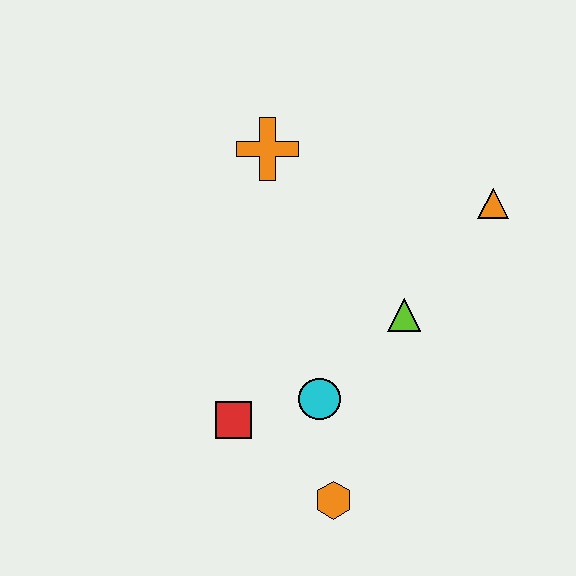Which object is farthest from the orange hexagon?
The orange cross is farthest from the orange hexagon.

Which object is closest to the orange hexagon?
The cyan circle is closest to the orange hexagon.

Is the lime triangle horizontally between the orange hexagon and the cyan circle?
No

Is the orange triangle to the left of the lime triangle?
No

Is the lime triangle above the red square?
Yes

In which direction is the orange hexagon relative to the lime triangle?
The orange hexagon is below the lime triangle.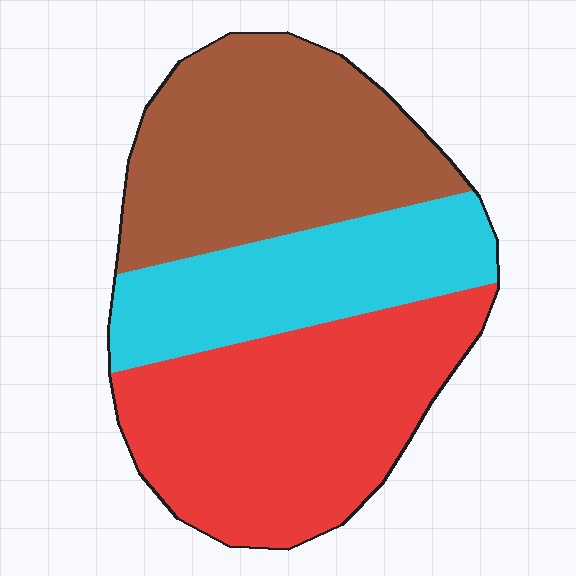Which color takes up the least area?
Cyan, at roughly 25%.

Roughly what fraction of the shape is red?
Red covers about 40% of the shape.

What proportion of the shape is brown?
Brown covers roughly 35% of the shape.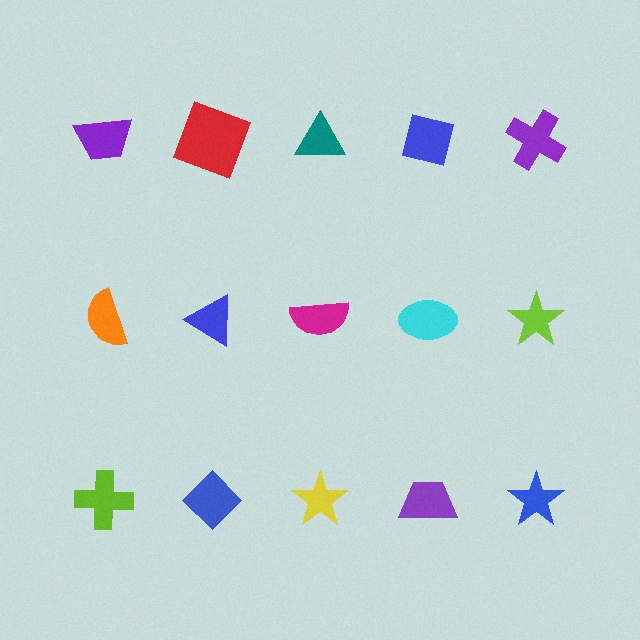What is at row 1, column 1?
A purple trapezoid.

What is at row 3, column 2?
A blue diamond.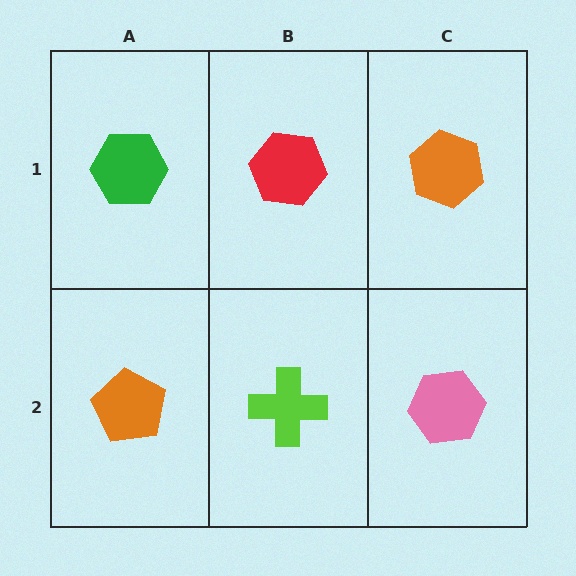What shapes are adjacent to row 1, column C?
A pink hexagon (row 2, column C), a red hexagon (row 1, column B).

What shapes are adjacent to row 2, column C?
An orange hexagon (row 1, column C), a lime cross (row 2, column B).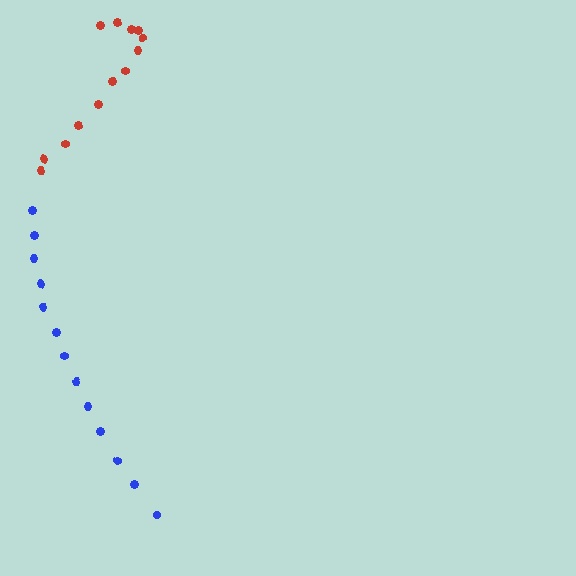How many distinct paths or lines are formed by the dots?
There are 2 distinct paths.